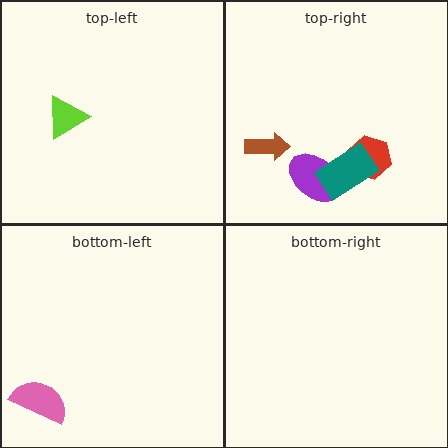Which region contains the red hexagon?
The top-right region.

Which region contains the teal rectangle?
The top-right region.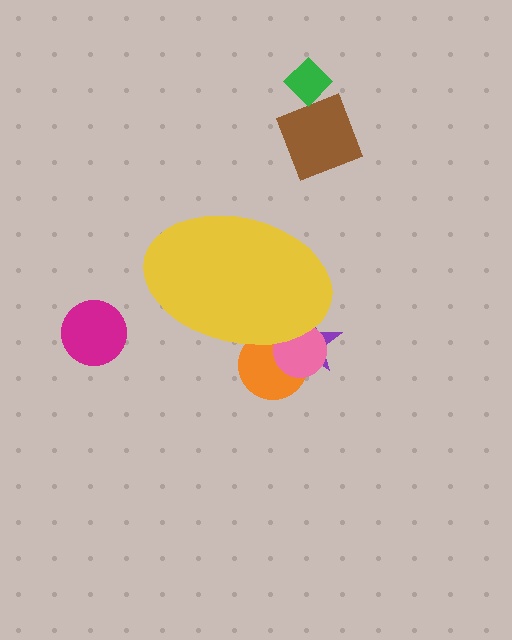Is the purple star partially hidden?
Yes, the purple star is partially hidden behind the yellow ellipse.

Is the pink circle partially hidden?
Yes, the pink circle is partially hidden behind the yellow ellipse.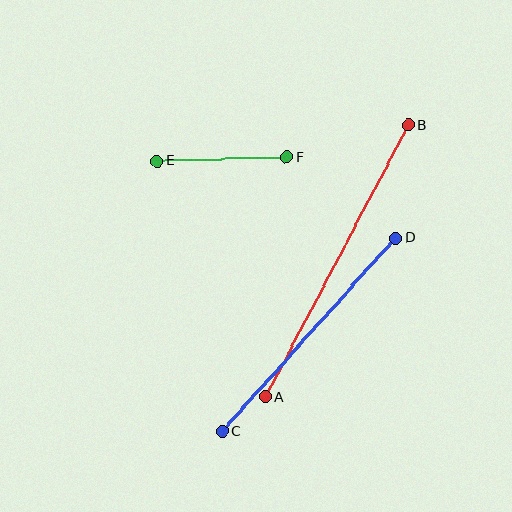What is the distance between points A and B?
The distance is approximately 307 pixels.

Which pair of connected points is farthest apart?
Points A and B are farthest apart.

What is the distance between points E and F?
The distance is approximately 130 pixels.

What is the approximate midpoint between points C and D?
The midpoint is at approximately (309, 335) pixels.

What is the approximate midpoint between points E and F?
The midpoint is at approximately (222, 159) pixels.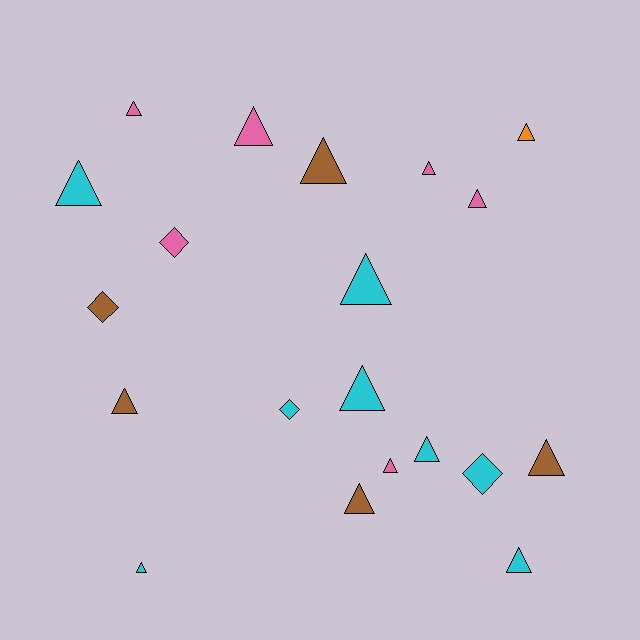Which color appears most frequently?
Cyan, with 8 objects.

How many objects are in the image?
There are 20 objects.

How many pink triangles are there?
There are 5 pink triangles.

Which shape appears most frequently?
Triangle, with 16 objects.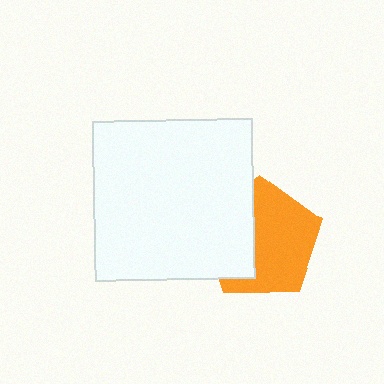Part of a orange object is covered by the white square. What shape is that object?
It is a pentagon.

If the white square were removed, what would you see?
You would see the complete orange pentagon.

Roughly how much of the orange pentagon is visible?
About half of it is visible (roughly 62%).